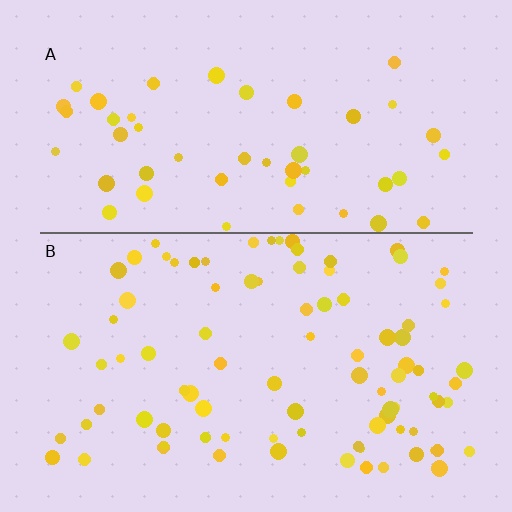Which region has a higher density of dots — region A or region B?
B (the bottom).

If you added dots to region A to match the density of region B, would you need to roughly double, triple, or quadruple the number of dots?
Approximately double.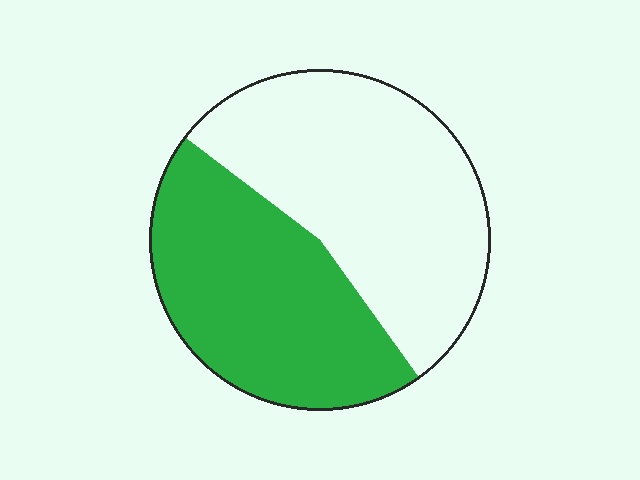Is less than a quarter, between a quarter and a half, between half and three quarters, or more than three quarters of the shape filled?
Between a quarter and a half.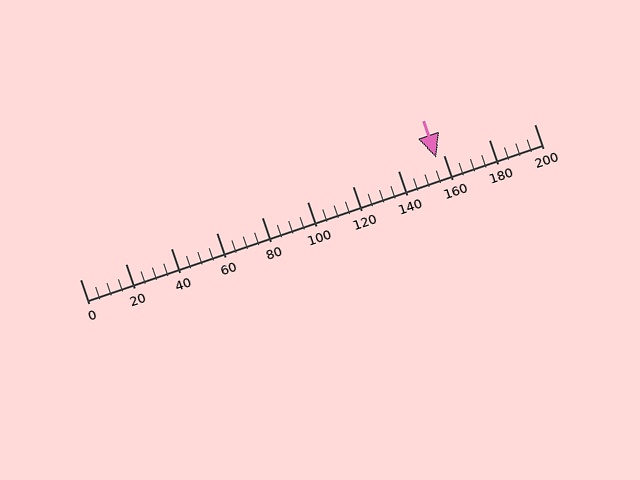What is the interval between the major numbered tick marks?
The major tick marks are spaced 20 units apart.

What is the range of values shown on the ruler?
The ruler shows values from 0 to 200.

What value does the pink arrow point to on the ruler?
The pink arrow points to approximately 157.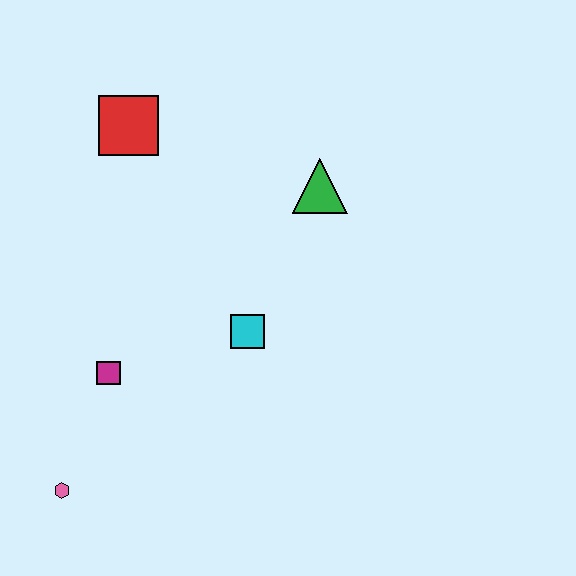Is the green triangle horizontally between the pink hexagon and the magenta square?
No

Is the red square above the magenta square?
Yes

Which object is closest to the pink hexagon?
The magenta square is closest to the pink hexagon.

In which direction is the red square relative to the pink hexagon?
The red square is above the pink hexagon.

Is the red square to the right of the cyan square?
No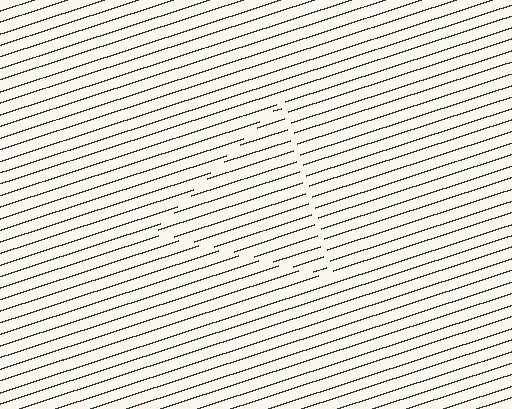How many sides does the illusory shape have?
3 sides — the line-ends trace a triangle.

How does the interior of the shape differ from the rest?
The interior of the shape contains the same grating, shifted by half a period — the contour is defined by the phase discontinuity where line-ends from the inner and outer gratings abut.